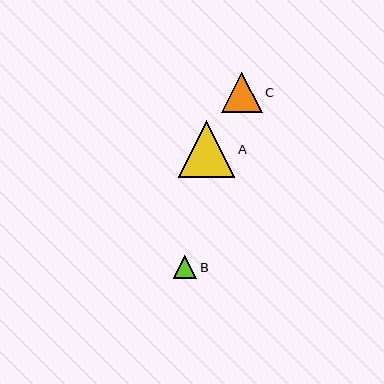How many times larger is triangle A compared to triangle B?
Triangle A is approximately 2.4 times the size of triangle B.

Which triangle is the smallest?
Triangle B is the smallest with a size of approximately 23 pixels.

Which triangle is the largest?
Triangle A is the largest with a size of approximately 57 pixels.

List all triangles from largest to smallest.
From largest to smallest: A, C, B.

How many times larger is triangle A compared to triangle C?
Triangle A is approximately 1.4 times the size of triangle C.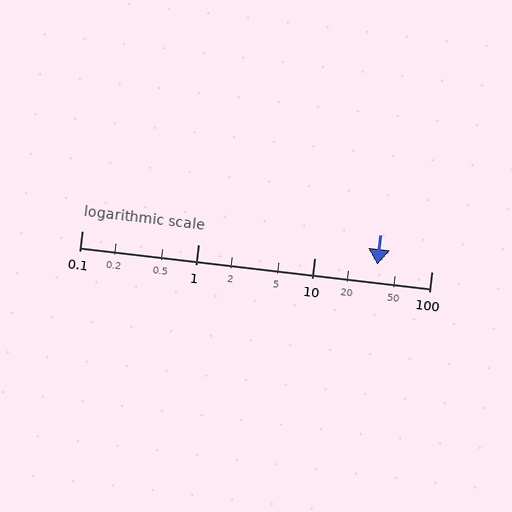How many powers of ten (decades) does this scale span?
The scale spans 3 decades, from 0.1 to 100.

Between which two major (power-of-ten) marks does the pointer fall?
The pointer is between 10 and 100.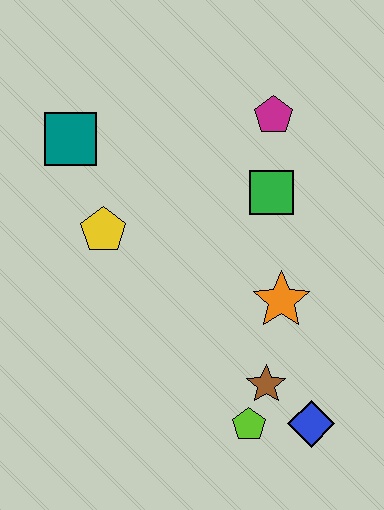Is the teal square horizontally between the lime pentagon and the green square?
No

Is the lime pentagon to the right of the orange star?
No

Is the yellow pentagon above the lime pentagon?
Yes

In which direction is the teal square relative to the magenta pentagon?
The teal square is to the left of the magenta pentagon.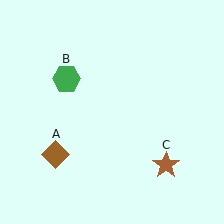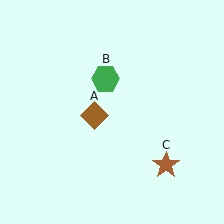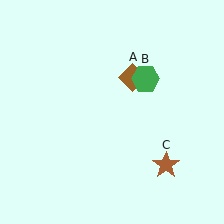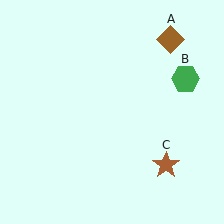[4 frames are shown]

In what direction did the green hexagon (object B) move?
The green hexagon (object B) moved right.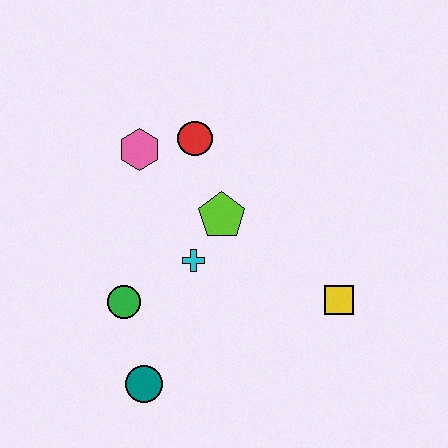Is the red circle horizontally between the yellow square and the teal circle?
Yes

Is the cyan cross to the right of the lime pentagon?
No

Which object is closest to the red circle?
The pink hexagon is closest to the red circle.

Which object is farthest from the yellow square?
The pink hexagon is farthest from the yellow square.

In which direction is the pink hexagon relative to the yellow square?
The pink hexagon is to the left of the yellow square.